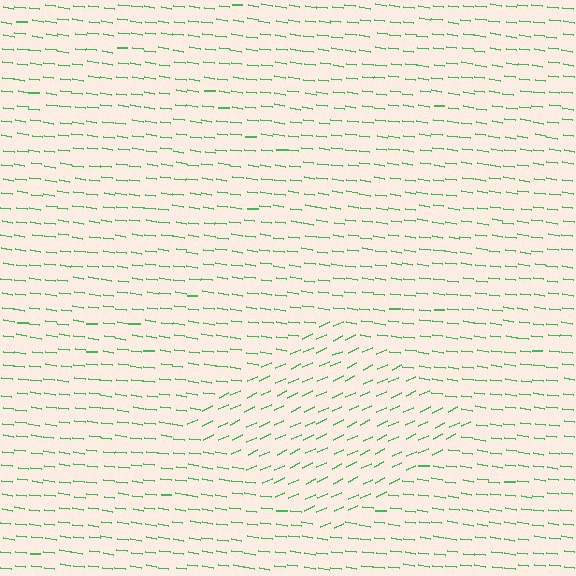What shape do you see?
I see a diamond.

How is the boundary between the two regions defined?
The boundary is defined purely by a change in line orientation (approximately 32 degrees difference). All lines are the same color and thickness.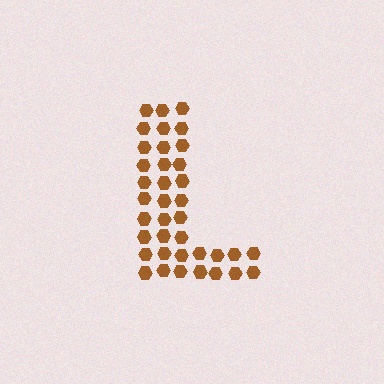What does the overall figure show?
The overall figure shows the letter L.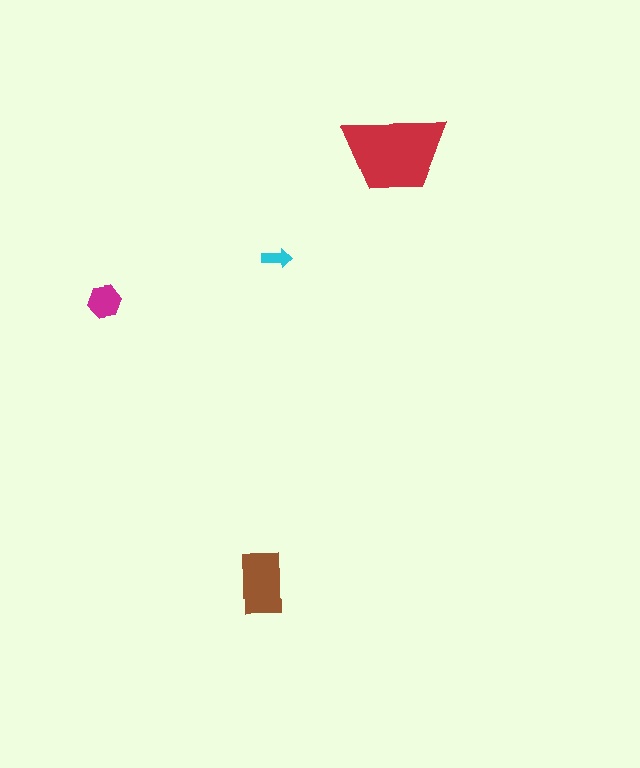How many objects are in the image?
There are 4 objects in the image.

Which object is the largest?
The red trapezoid.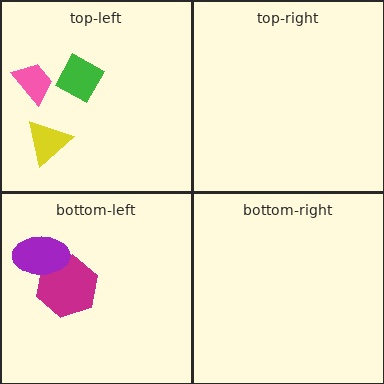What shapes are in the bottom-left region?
The magenta hexagon, the purple ellipse.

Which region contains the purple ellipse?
The bottom-left region.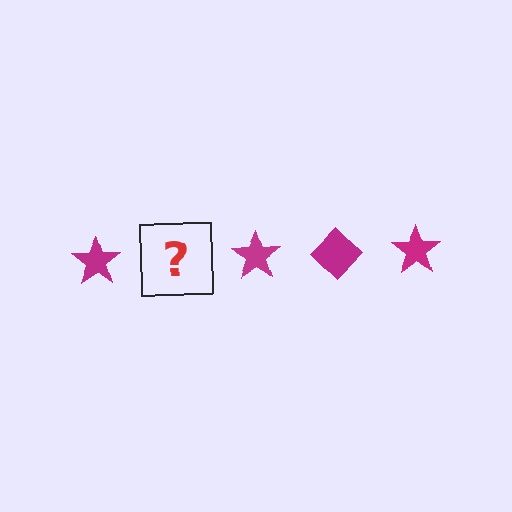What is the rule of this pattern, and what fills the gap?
The rule is that the pattern cycles through star, diamond shapes in magenta. The gap should be filled with a magenta diamond.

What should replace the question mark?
The question mark should be replaced with a magenta diamond.